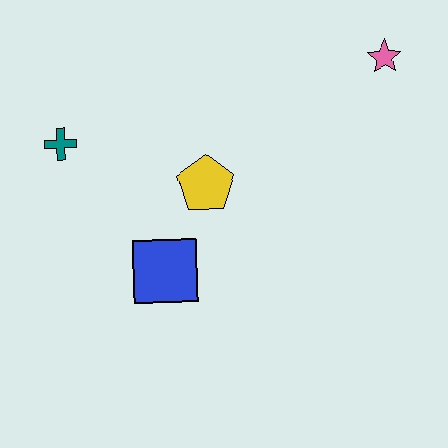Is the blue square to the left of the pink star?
Yes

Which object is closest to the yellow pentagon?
The blue square is closest to the yellow pentagon.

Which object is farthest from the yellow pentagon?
The pink star is farthest from the yellow pentagon.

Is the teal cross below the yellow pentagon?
No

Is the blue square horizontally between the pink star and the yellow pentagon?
No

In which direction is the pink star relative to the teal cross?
The pink star is to the right of the teal cross.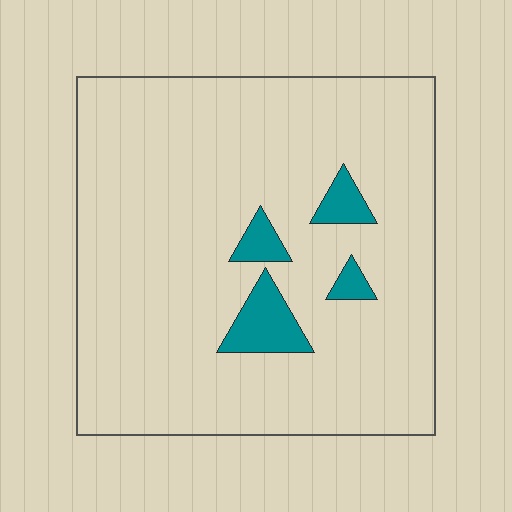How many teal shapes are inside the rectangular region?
4.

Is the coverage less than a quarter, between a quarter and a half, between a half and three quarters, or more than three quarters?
Less than a quarter.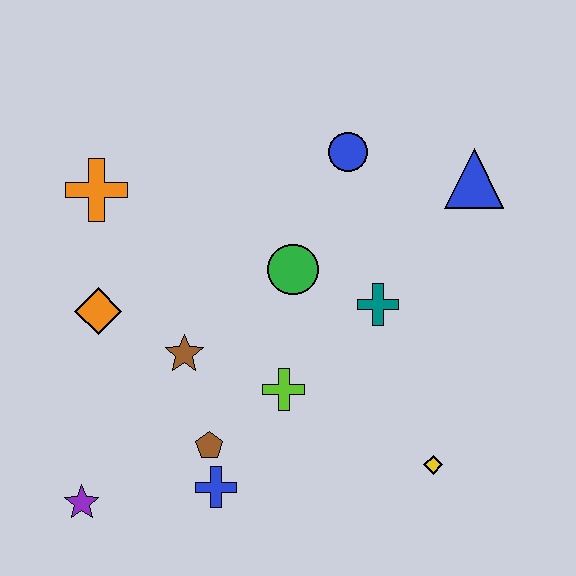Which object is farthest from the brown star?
The blue triangle is farthest from the brown star.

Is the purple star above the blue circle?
No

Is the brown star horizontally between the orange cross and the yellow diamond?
Yes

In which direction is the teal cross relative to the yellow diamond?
The teal cross is above the yellow diamond.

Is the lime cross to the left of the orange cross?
No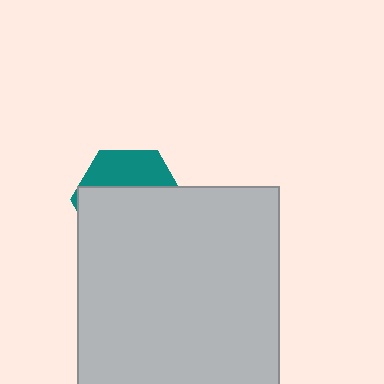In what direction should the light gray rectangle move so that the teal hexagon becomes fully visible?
The light gray rectangle should move down. That is the shortest direction to clear the overlap and leave the teal hexagon fully visible.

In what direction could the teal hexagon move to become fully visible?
The teal hexagon could move up. That would shift it out from behind the light gray rectangle entirely.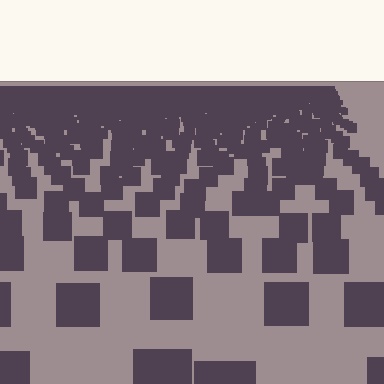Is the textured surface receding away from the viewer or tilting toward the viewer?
The surface is receding away from the viewer. Texture elements get smaller and denser toward the top.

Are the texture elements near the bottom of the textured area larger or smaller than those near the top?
Larger. Near the bottom, elements are closer to the viewer and appear at a bigger on-screen size.